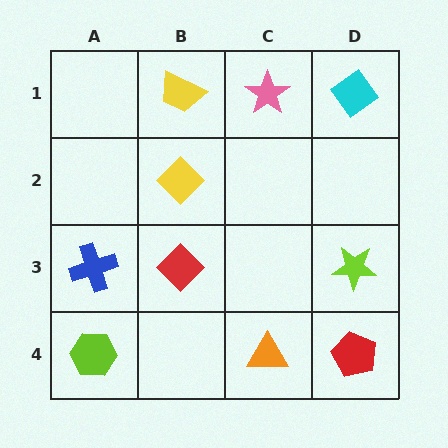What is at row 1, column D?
A cyan diamond.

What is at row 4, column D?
A red pentagon.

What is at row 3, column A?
A blue cross.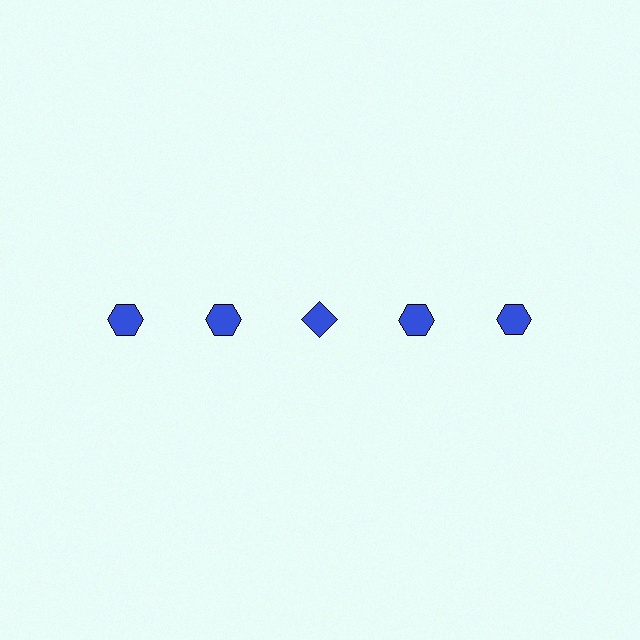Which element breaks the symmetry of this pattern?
The blue diamond in the top row, center column breaks the symmetry. All other shapes are blue hexagons.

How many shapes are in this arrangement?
There are 5 shapes arranged in a grid pattern.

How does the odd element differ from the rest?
It has a different shape: diamond instead of hexagon.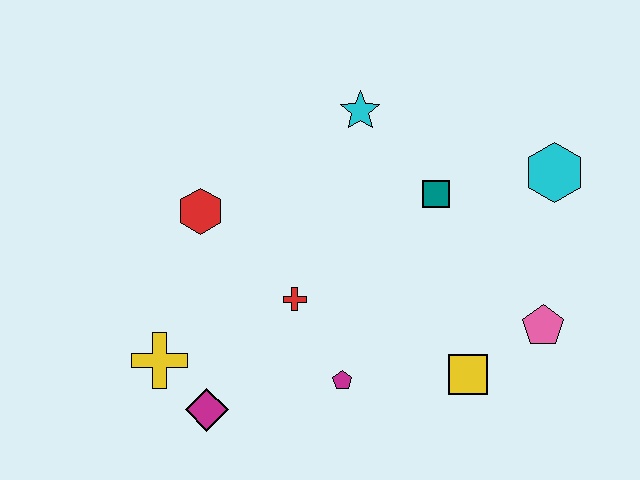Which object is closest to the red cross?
The magenta pentagon is closest to the red cross.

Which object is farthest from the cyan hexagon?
The yellow cross is farthest from the cyan hexagon.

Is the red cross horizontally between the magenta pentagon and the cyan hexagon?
No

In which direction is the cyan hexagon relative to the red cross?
The cyan hexagon is to the right of the red cross.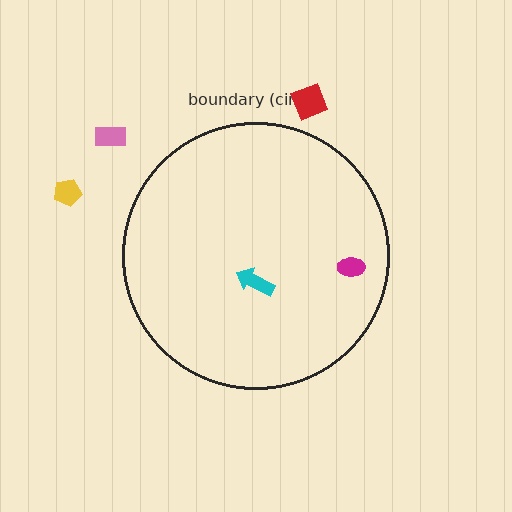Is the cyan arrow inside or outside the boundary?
Inside.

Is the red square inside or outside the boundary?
Outside.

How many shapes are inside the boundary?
2 inside, 3 outside.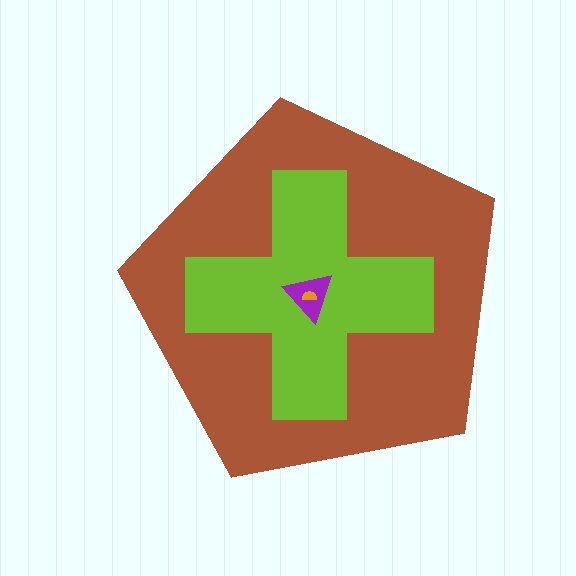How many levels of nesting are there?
4.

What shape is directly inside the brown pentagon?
The lime cross.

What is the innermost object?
The orange semicircle.